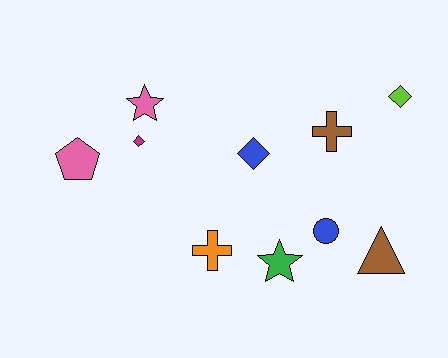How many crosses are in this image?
There are 2 crosses.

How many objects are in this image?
There are 10 objects.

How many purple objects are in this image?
There are no purple objects.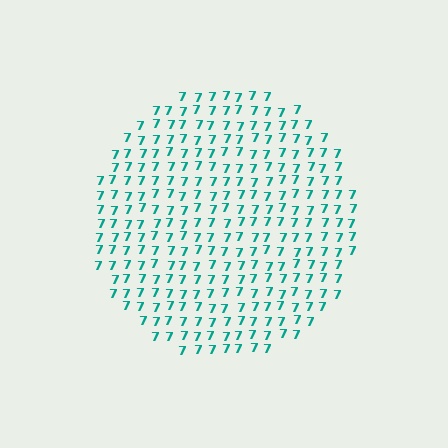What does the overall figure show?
The overall figure shows a circle.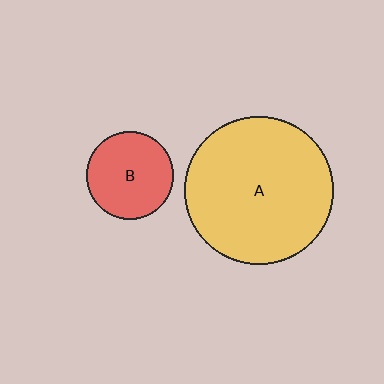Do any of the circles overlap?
No, none of the circles overlap.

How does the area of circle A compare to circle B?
Approximately 2.9 times.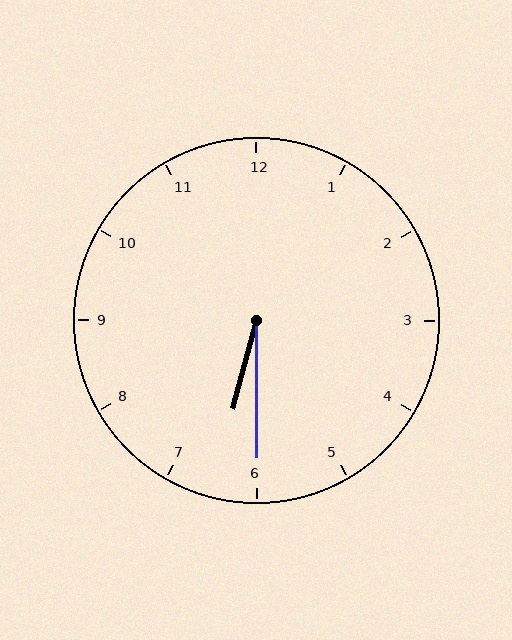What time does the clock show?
6:30.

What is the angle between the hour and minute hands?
Approximately 15 degrees.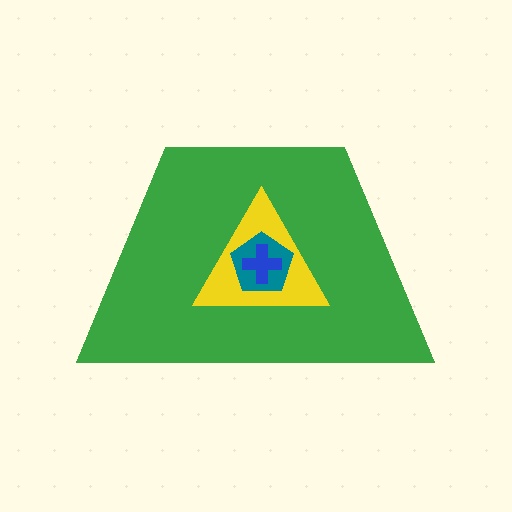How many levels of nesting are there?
4.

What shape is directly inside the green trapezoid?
The yellow triangle.